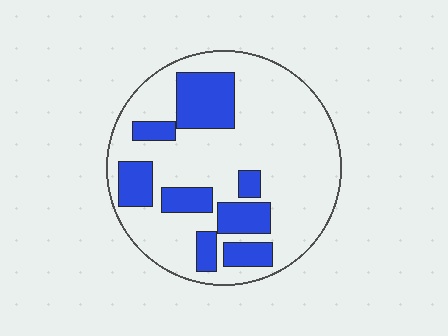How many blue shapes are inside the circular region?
8.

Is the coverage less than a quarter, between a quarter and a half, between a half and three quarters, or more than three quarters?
Between a quarter and a half.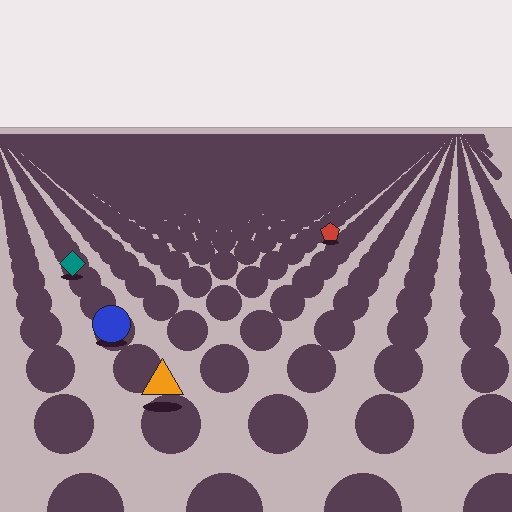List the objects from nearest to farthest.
From nearest to farthest: the orange triangle, the blue circle, the teal diamond, the red pentagon.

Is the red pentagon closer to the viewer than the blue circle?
No. The blue circle is closer — you can tell from the texture gradient: the ground texture is coarser near it.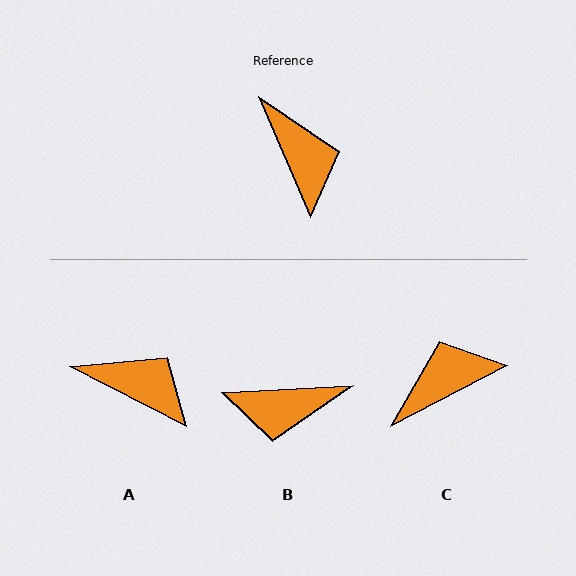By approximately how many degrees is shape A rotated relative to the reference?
Approximately 39 degrees counter-clockwise.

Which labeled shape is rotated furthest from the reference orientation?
B, about 110 degrees away.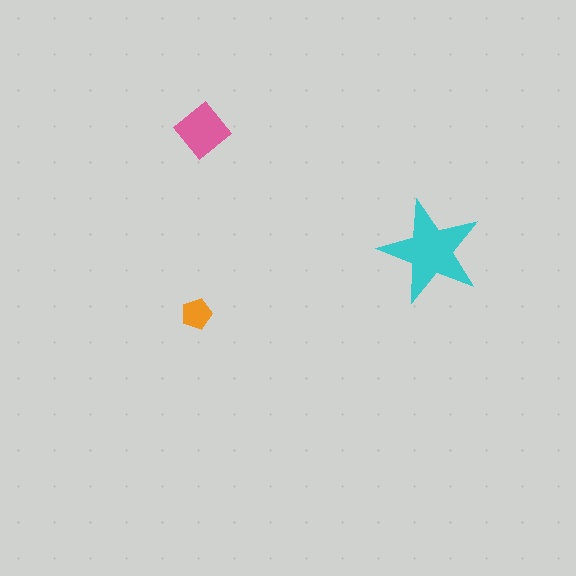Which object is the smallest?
The orange pentagon.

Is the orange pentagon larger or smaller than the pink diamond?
Smaller.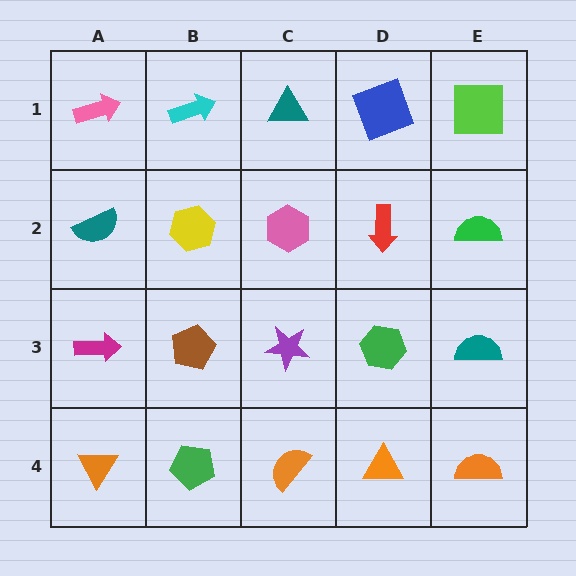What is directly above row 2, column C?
A teal triangle.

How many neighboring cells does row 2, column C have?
4.